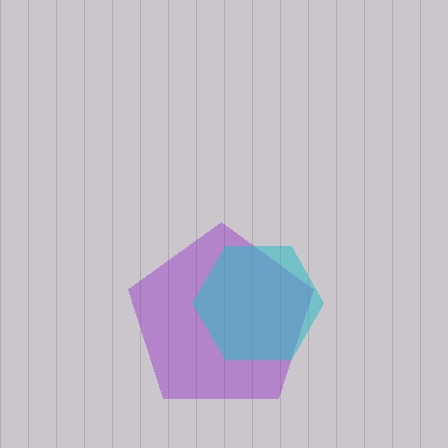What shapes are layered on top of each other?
The layered shapes are: a purple pentagon, a cyan hexagon.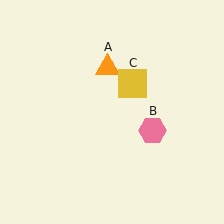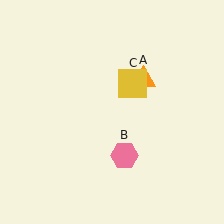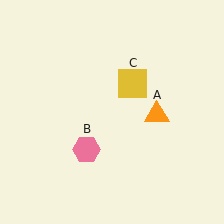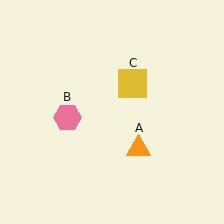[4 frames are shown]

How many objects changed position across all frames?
2 objects changed position: orange triangle (object A), pink hexagon (object B).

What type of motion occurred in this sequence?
The orange triangle (object A), pink hexagon (object B) rotated clockwise around the center of the scene.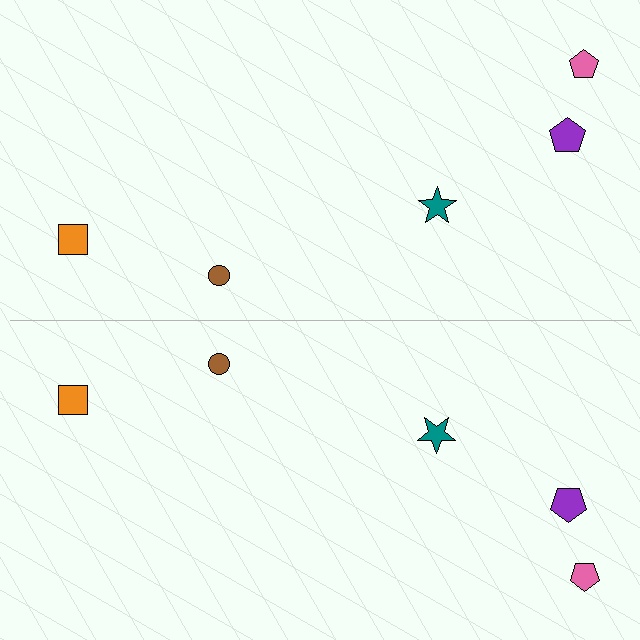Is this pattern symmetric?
Yes, this pattern has bilateral (reflection) symmetry.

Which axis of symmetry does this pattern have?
The pattern has a horizontal axis of symmetry running through the center of the image.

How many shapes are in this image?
There are 10 shapes in this image.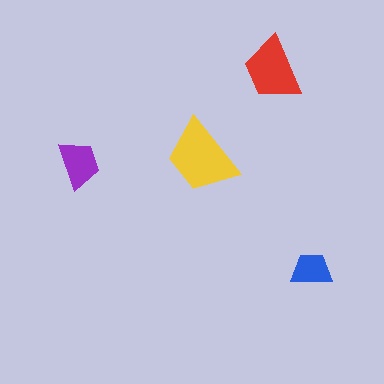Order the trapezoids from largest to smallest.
the yellow one, the red one, the purple one, the blue one.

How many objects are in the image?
There are 4 objects in the image.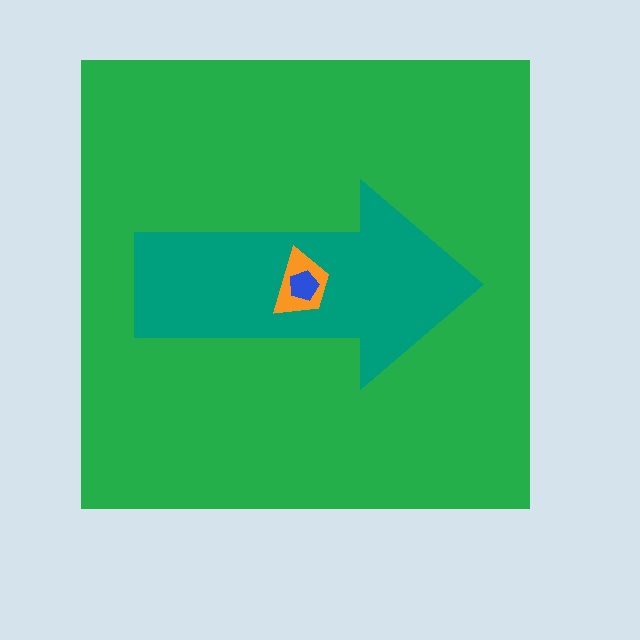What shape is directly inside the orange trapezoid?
The blue pentagon.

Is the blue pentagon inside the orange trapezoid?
Yes.